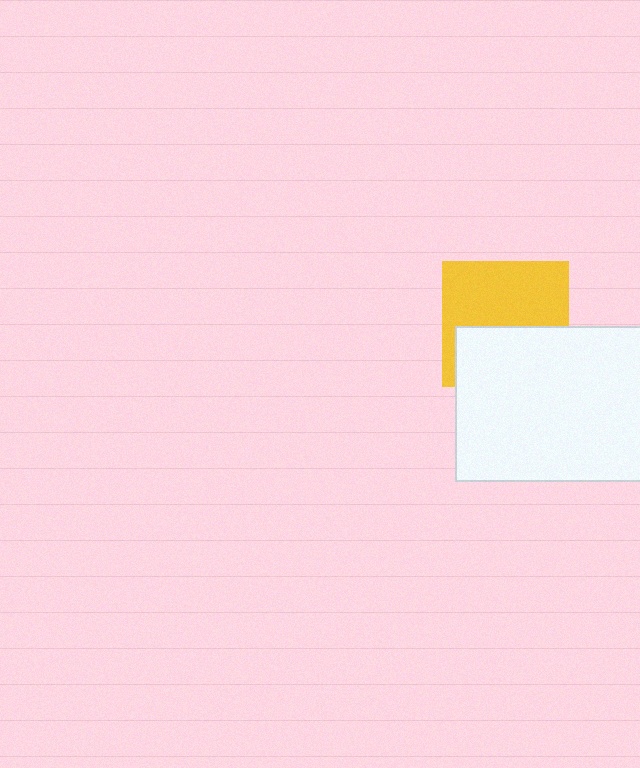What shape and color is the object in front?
The object in front is a white rectangle.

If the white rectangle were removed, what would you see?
You would see the complete yellow square.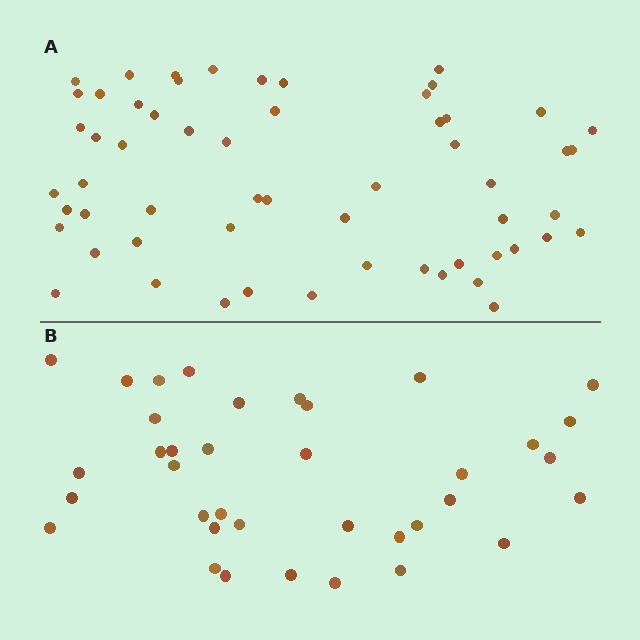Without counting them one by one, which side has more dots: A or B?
Region A (the top region) has more dots.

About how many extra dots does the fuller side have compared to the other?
Region A has approximately 20 more dots than region B.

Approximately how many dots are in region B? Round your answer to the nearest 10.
About 40 dots. (The exact count is 37, which rounds to 40.)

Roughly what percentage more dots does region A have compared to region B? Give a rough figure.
About 55% more.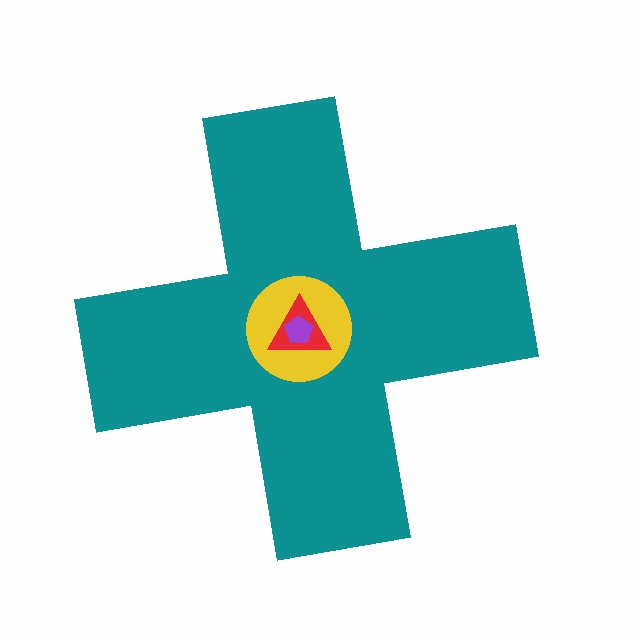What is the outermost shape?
The teal cross.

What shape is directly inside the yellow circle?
The red triangle.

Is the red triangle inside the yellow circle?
Yes.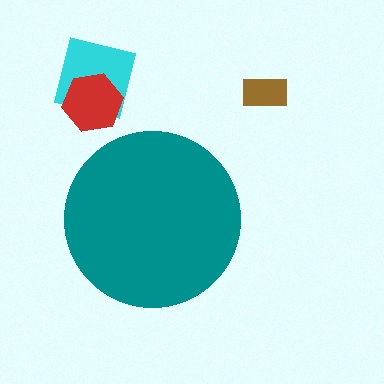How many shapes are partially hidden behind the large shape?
0 shapes are partially hidden.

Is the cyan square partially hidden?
No, the cyan square is fully visible.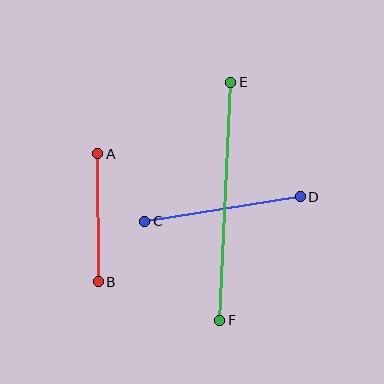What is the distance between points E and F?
The distance is approximately 238 pixels.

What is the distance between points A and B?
The distance is approximately 128 pixels.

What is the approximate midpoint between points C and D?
The midpoint is at approximately (223, 209) pixels.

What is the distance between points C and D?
The distance is approximately 157 pixels.